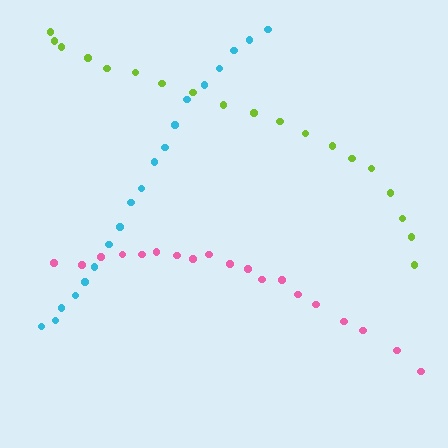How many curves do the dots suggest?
There are 3 distinct paths.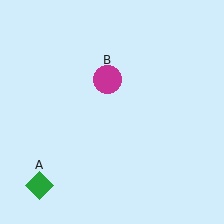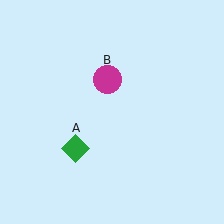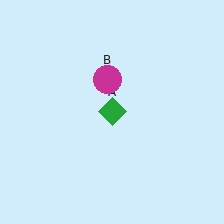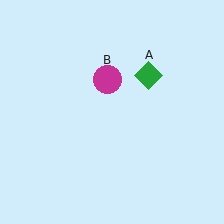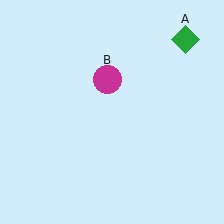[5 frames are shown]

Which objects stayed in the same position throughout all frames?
Magenta circle (object B) remained stationary.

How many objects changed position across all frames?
1 object changed position: green diamond (object A).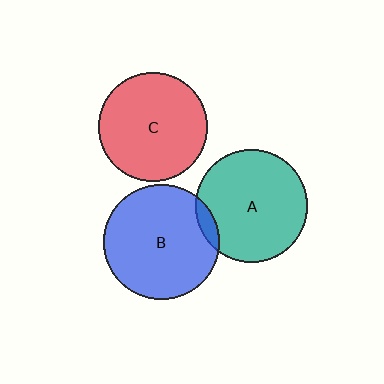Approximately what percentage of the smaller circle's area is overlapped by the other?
Approximately 5%.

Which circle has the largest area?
Circle B (blue).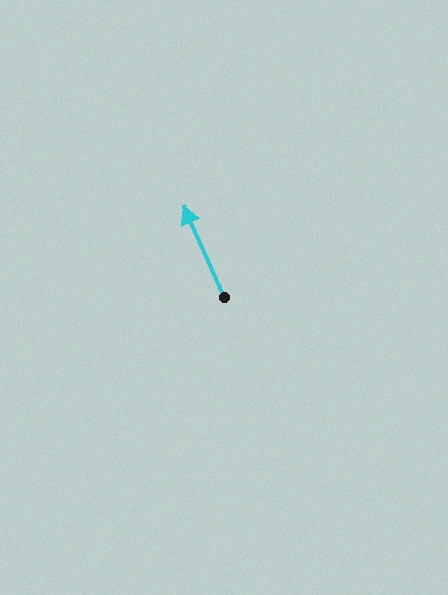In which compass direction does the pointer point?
Northwest.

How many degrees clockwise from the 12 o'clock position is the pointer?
Approximately 336 degrees.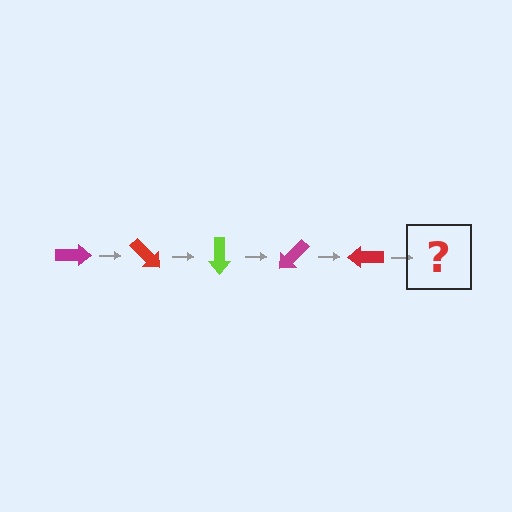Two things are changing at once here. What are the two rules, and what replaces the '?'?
The two rules are that it rotates 45 degrees each step and the color cycles through magenta, red, and lime. The '?' should be a lime arrow, rotated 225 degrees from the start.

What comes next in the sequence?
The next element should be a lime arrow, rotated 225 degrees from the start.